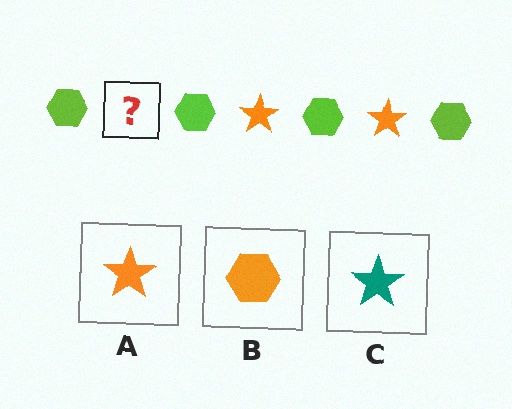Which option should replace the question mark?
Option A.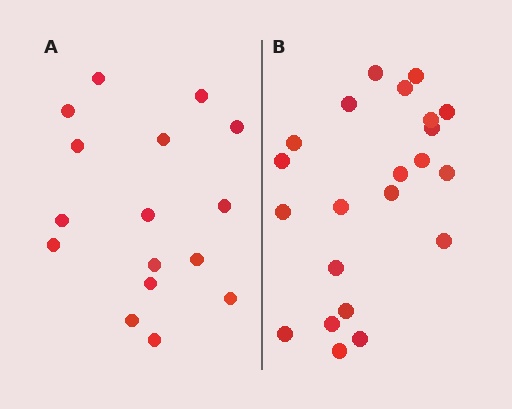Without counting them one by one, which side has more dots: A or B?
Region B (the right region) has more dots.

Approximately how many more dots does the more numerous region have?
Region B has about 6 more dots than region A.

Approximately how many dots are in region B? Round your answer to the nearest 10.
About 20 dots. (The exact count is 22, which rounds to 20.)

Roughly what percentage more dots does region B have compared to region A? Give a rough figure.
About 40% more.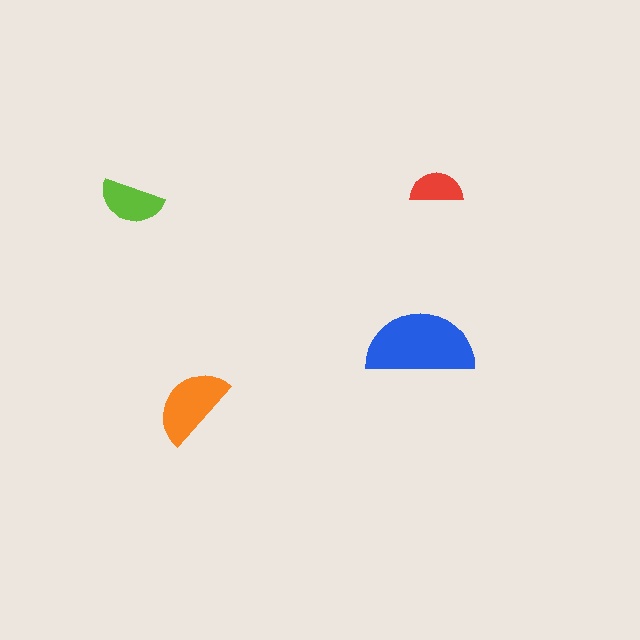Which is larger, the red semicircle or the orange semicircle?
The orange one.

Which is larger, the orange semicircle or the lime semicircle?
The orange one.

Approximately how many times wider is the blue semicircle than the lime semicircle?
About 1.5 times wider.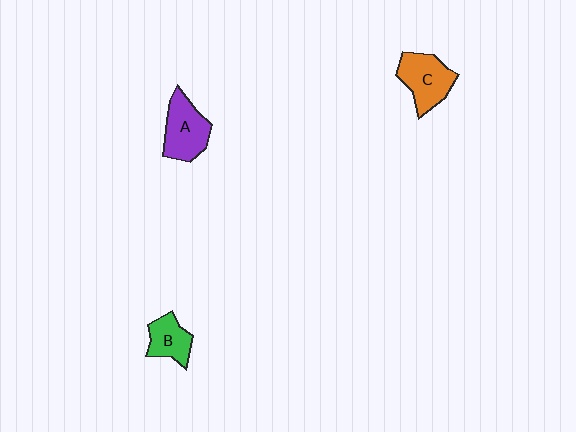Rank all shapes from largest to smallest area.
From largest to smallest: A (purple), C (orange), B (green).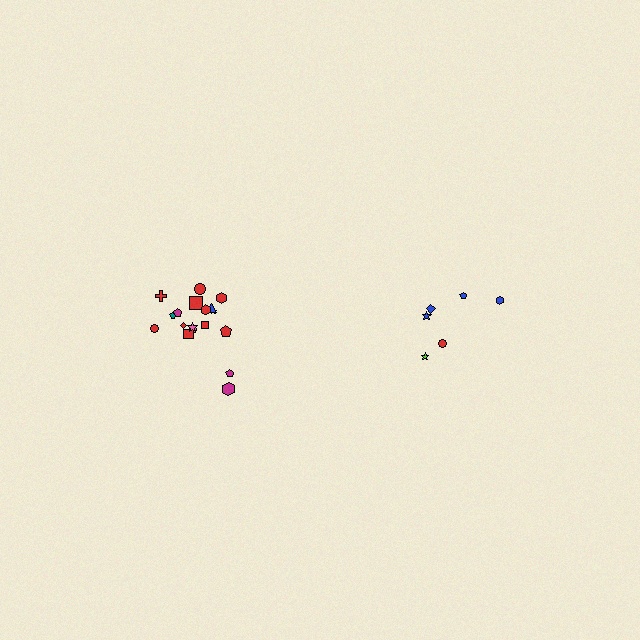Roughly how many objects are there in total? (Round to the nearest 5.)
Roughly 25 objects in total.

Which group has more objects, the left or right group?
The left group.